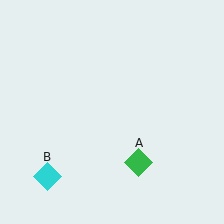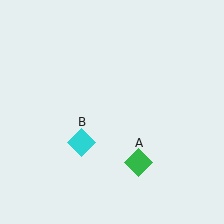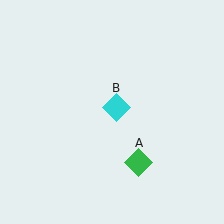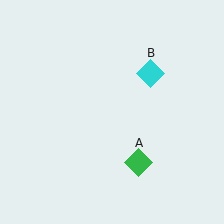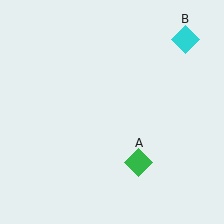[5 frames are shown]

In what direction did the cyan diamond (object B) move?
The cyan diamond (object B) moved up and to the right.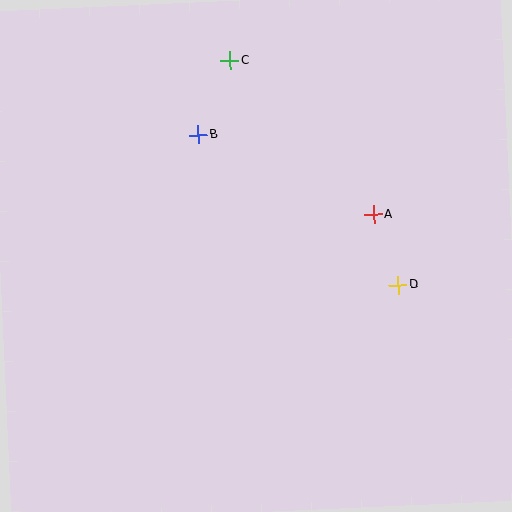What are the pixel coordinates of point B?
Point B is at (198, 135).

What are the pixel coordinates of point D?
Point D is at (398, 285).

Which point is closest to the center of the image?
Point A at (374, 215) is closest to the center.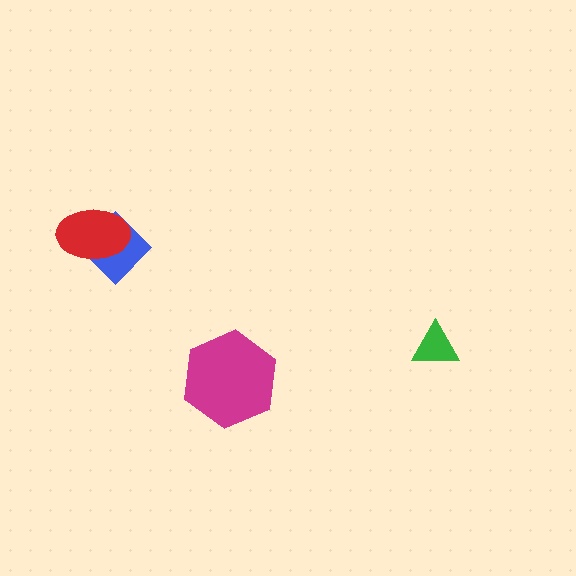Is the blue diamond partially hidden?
Yes, it is partially covered by another shape.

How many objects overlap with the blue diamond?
1 object overlaps with the blue diamond.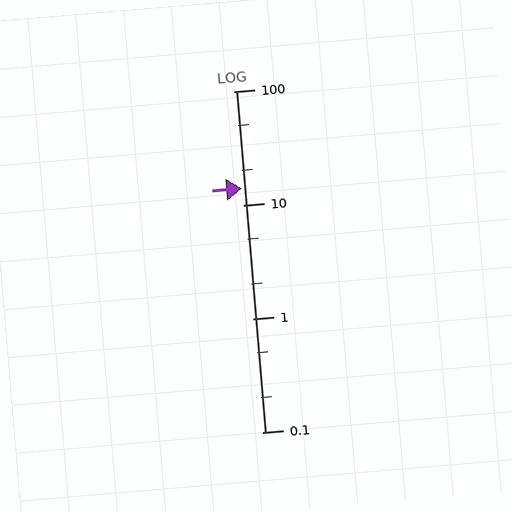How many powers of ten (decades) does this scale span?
The scale spans 3 decades, from 0.1 to 100.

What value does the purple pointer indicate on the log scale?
The pointer indicates approximately 14.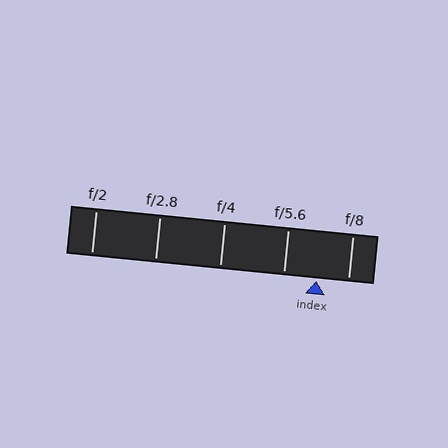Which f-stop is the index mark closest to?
The index mark is closest to f/8.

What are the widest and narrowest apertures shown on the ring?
The widest aperture shown is f/2 and the narrowest is f/8.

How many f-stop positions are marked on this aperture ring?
There are 5 f-stop positions marked.